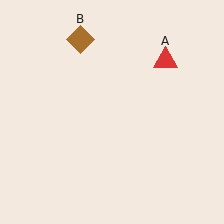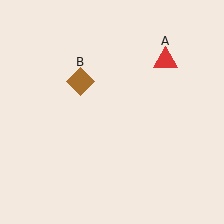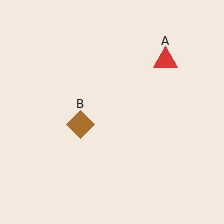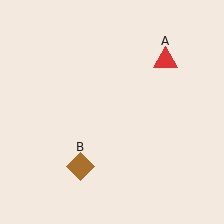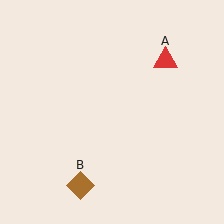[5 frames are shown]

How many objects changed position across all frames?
1 object changed position: brown diamond (object B).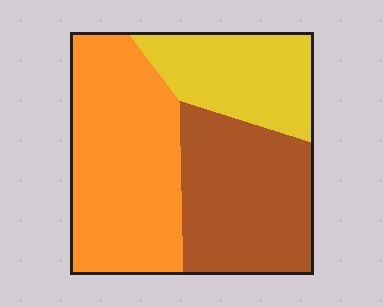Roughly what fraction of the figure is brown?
Brown takes up about one third (1/3) of the figure.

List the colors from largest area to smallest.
From largest to smallest: orange, brown, yellow.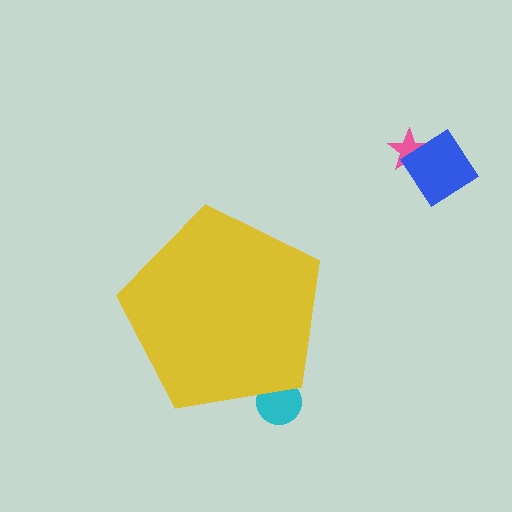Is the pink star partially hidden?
No, the pink star is fully visible.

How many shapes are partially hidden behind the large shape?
1 shape is partially hidden.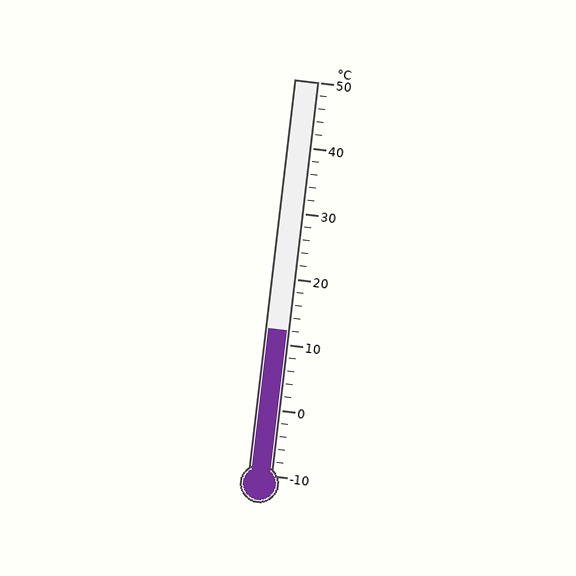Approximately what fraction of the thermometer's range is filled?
The thermometer is filled to approximately 35% of its range.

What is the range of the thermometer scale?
The thermometer scale ranges from -10°C to 50°C.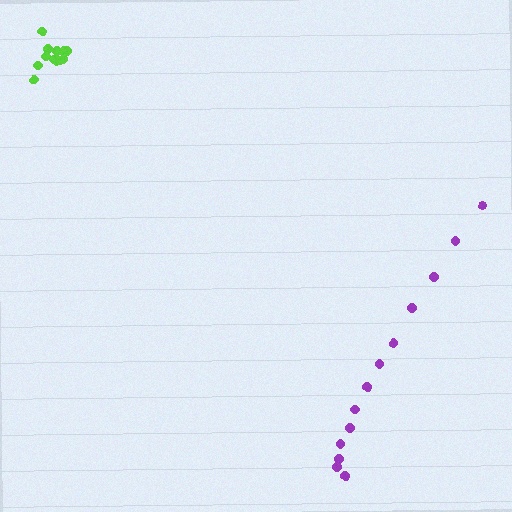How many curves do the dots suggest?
There are 2 distinct paths.